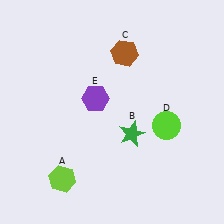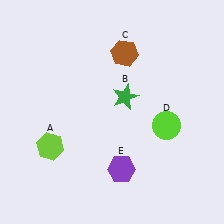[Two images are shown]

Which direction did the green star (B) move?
The green star (B) moved up.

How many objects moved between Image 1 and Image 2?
3 objects moved between the two images.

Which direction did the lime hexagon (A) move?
The lime hexagon (A) moved up.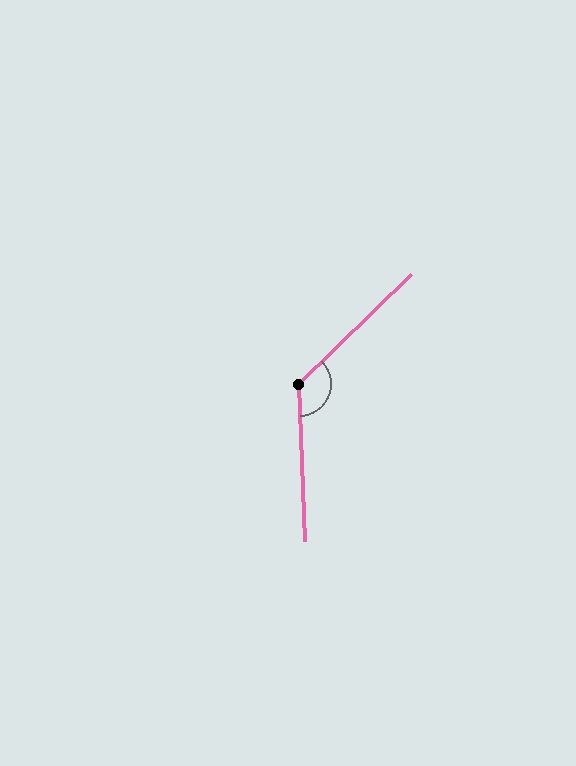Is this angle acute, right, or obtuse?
It is obtuse.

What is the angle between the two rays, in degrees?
Approximately 132 degrees.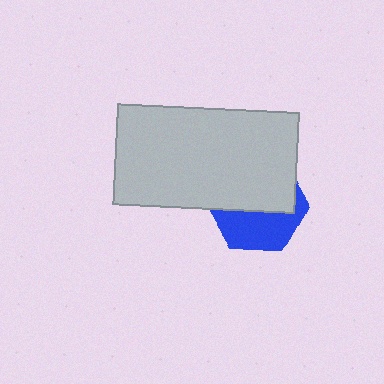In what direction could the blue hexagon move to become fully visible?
The blue hexagon could move down. That would shift it out from behind the light gray rectangle entirely.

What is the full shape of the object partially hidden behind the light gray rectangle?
The partially hidden object is a blue hexagon.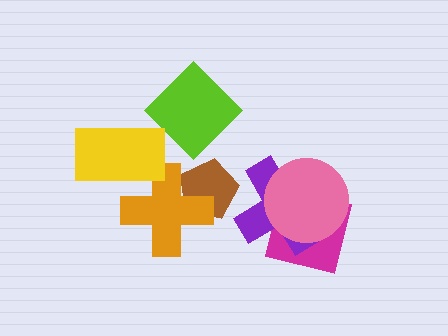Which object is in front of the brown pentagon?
The orange cross is in front of the brown pentagon.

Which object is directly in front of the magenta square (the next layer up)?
The purple cross is directly in front of the magenta square.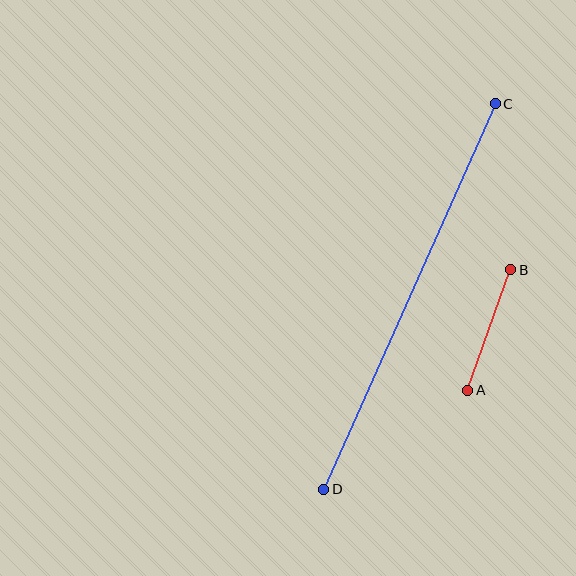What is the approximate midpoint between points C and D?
The midpoint is at approximately (410, 297) pixels.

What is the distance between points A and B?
The distance is approximately 128 pixels.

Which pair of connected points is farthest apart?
Points C and D are farthest apart.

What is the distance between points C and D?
The distance is approximately 422 pixels.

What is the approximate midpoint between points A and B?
The midpoint is at approximately (489, 330) pixels.